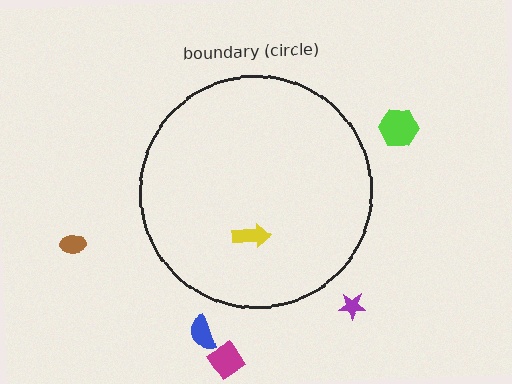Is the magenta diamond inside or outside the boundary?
Outside.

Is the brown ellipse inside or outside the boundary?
Outside.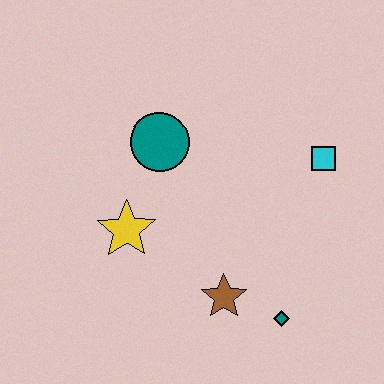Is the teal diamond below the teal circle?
Yes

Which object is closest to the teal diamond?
The brown star is closest to the teal diamond.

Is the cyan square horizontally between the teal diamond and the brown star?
No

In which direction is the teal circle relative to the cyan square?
The teal circle is to the left of the cyan square.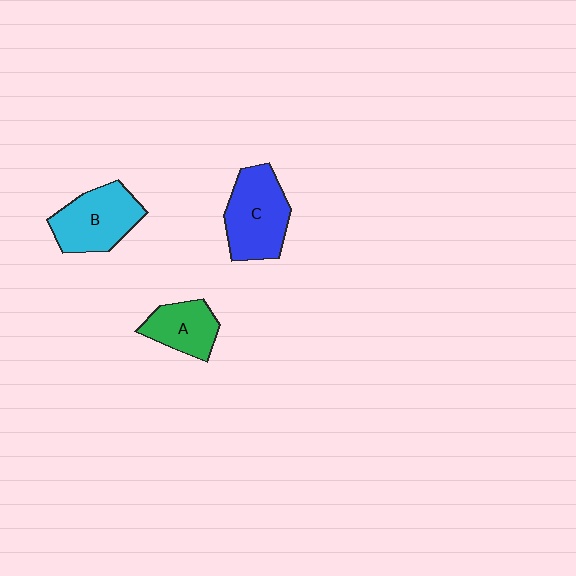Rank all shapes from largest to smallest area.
From largest to smallest: C (blue), B (cyan), A (green).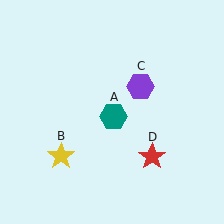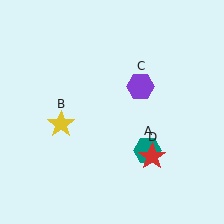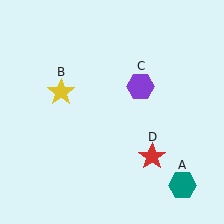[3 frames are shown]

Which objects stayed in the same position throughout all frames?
Purple hexagon (object C) and red star (object D) remained stationary.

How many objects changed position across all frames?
2 objects changed position: teal hexagon (object A), yellow star (object B).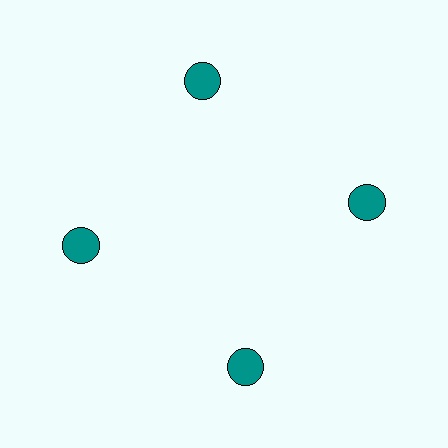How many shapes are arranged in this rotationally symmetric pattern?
There are 4 shapes, arranged in 4 groups of 1.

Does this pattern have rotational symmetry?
Yes, this pattern has 4-fold rotational symmetry. It looks the same after rotating 90 degrees around the center.